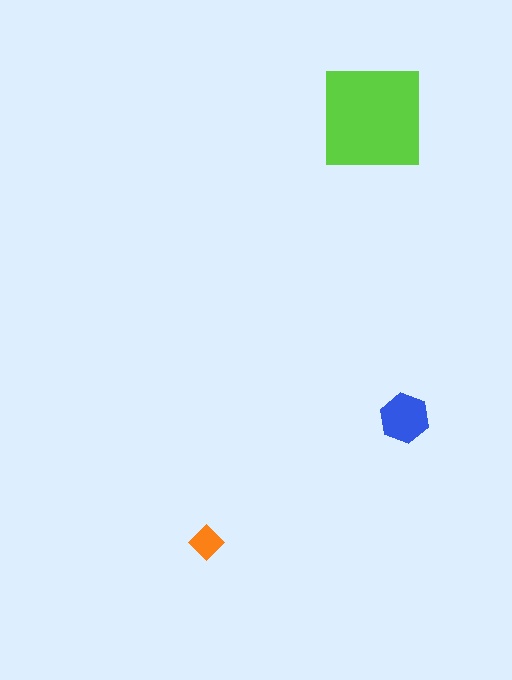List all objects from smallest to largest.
The orange diamond, the blue hexagon, the lime square.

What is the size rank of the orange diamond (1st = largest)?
3rd.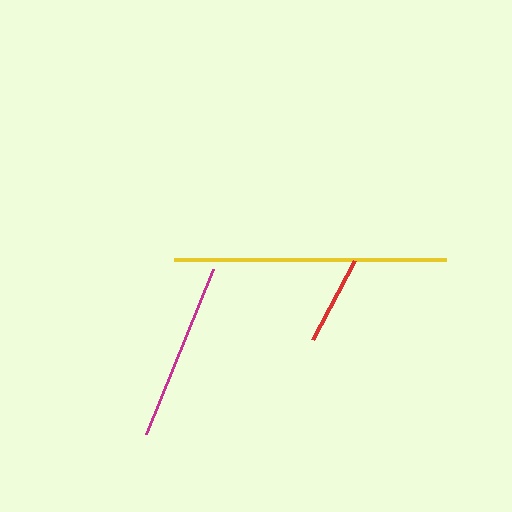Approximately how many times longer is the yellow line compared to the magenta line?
The yellow line is approximately 1.5 times the length of the magenta line.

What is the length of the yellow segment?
The yellow segment is approximately 272 pixels long.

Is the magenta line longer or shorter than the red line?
The magenta line is longer than the red line.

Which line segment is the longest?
The yellow line is the longest at approximately 272 pixels.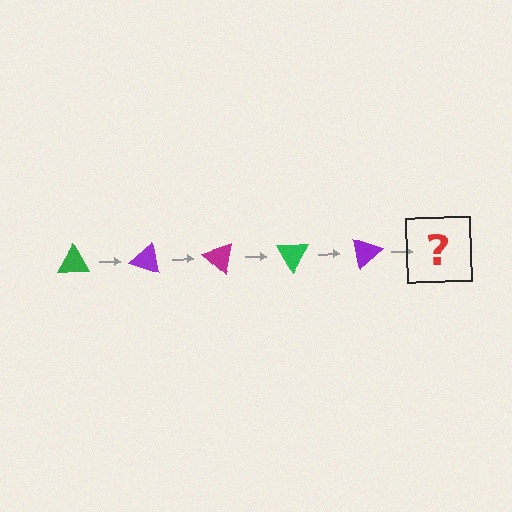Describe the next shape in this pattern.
It should be a magenta triangle, rotated 100 degrees from the start.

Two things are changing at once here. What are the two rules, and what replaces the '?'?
The two rules are that it rotates 20 degrees each step and the color cycles through green, purple, and magenta. The '?' should be a magenta triangle, rotated 100 degrees from the start.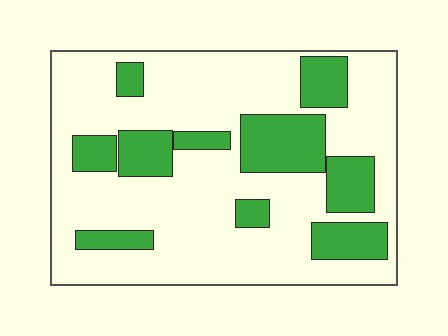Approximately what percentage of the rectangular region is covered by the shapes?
Approximately 25%.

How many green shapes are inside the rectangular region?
10.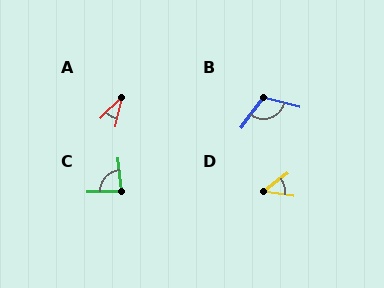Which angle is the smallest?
A, at approximately 33 degrees.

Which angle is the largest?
B, at approximately 113 degrees.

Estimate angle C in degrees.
Approximately 86 degrees.